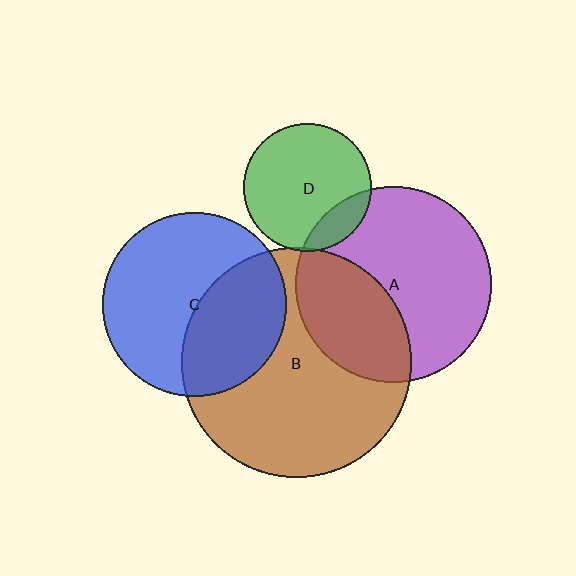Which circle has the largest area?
Circle B (brown).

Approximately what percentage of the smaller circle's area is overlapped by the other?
Approximately 35%.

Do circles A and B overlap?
Yes.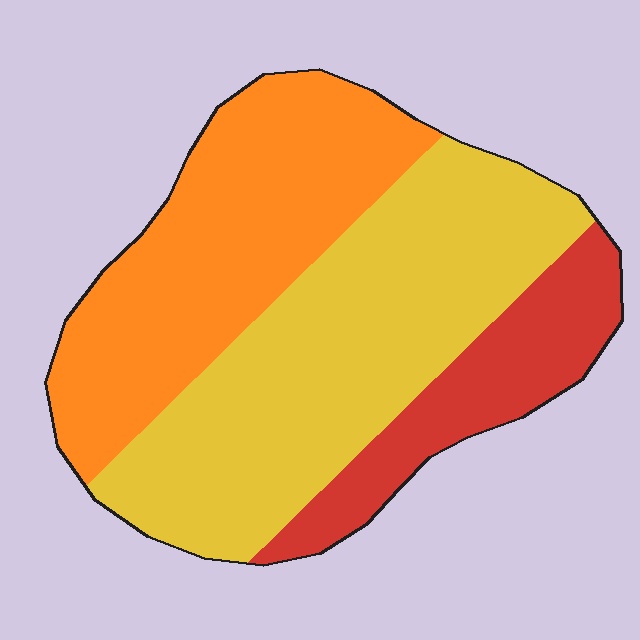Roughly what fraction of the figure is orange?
Orange takes up between a third and a half of the figure.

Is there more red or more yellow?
Yellow.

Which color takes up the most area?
Yellow, at roughly 45%.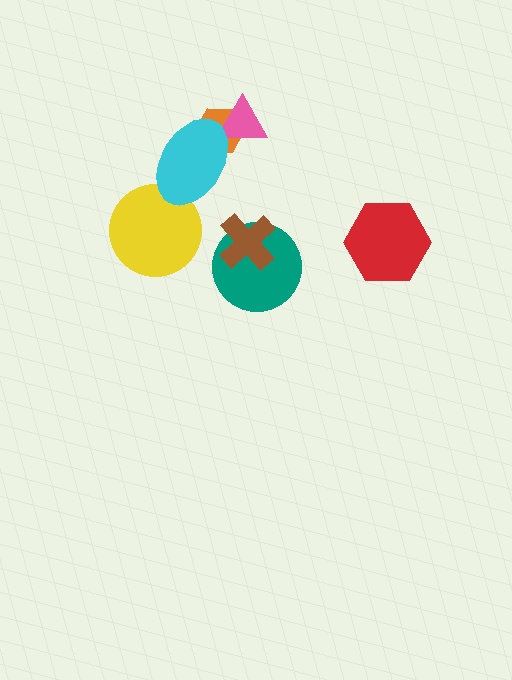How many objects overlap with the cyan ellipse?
3 objects overlap with the cyan ellipse.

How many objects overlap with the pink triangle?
2 objects overlap with the pink triangle.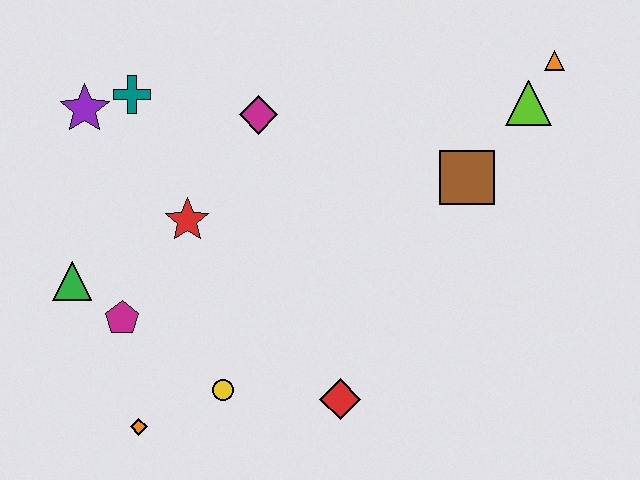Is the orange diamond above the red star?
No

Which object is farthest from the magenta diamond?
The orange diamond is farthest from the magenta diamond.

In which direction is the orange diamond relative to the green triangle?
The orange diamond is below the green triangle.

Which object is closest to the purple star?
The teal cross is closest to the purple star.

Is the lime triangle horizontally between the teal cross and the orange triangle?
Yes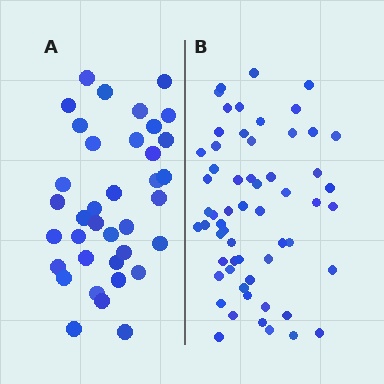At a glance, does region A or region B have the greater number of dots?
Region B (the right region) has more dots.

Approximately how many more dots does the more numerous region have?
Region B has approximately 20 more dots than region A.